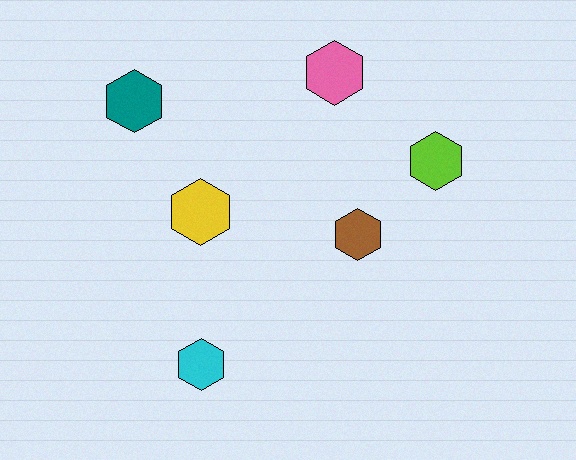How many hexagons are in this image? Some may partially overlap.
There are 6 hexagons.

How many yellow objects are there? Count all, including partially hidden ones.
There is 1 yellow object.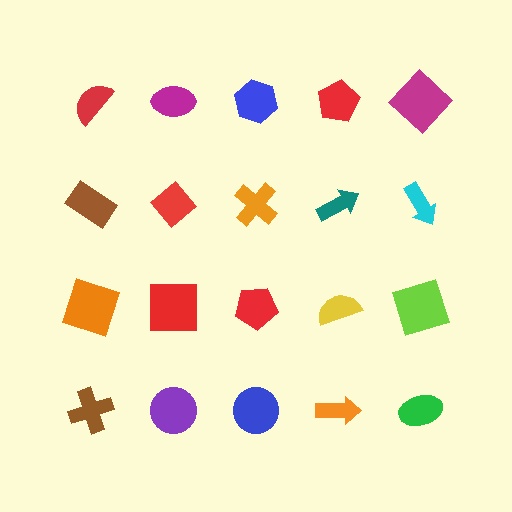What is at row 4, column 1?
A brown cross.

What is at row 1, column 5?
A magenta diamond.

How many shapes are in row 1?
5 shapes.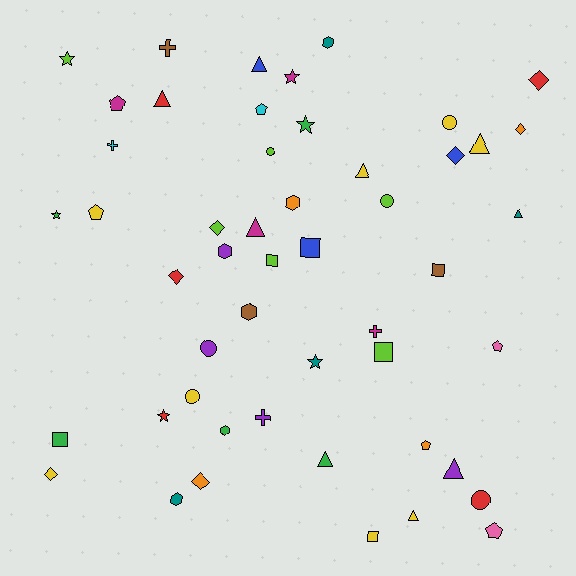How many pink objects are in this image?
There are 2 pink objects.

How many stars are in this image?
There are 6 stars.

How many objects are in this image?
There are 50 objects.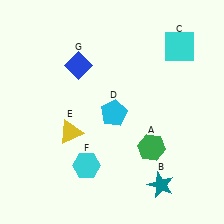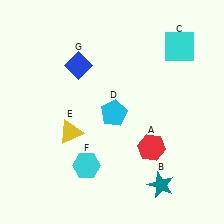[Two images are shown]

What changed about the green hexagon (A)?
In Image 1, A is green. In Image 2, it changed to red.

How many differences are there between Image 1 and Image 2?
There is 1 difference between the two images.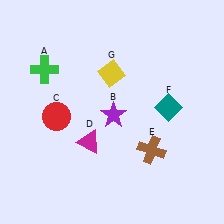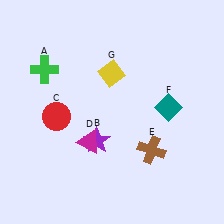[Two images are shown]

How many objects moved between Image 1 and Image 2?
1 object moved between the two images.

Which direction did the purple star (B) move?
The purple star (B) moved down.